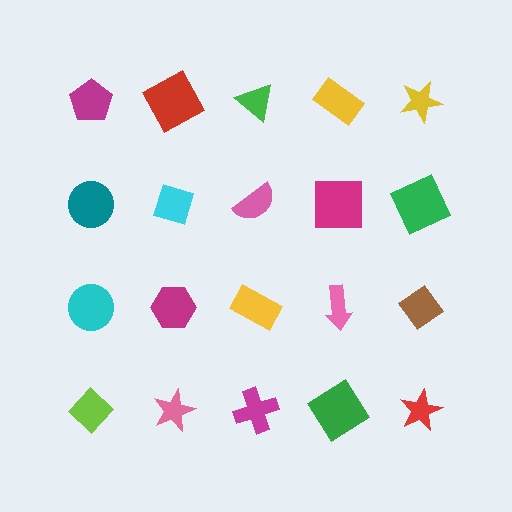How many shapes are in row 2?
5 shapes.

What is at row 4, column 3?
A magenta cross.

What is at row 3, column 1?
A cyan circle.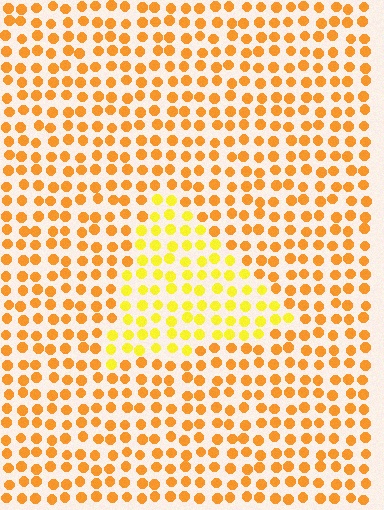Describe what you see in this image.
The image is filled with small orange elements in a uniform arrangement. A triangle-shaped region is visible where the elements are tinted to a slightly different hue, forming a subtle color boundary.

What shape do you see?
I see a triangle.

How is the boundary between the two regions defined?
The boundary is defined purely by a slight shift in hue (about 28 degrees). Spacing, size, and orientation are identical on both sides.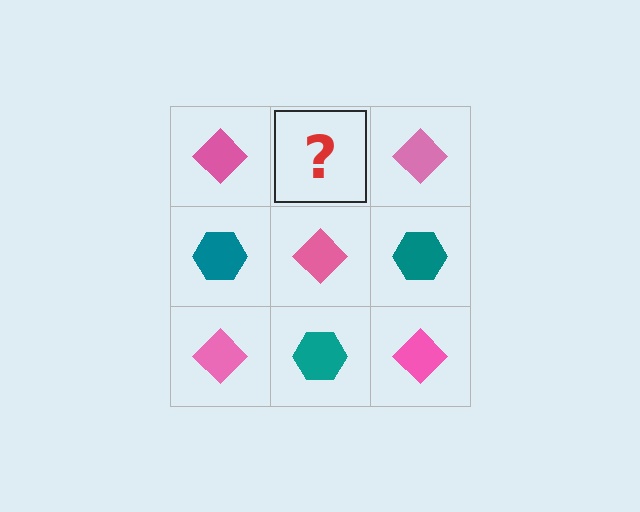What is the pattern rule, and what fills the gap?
The rule is that it alternates pink diamond and teal hexagon in a checkerboard pattern. The gap should be filled with a teal hexagon.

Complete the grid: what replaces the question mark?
The question mark should be replaced with a teal hexagon.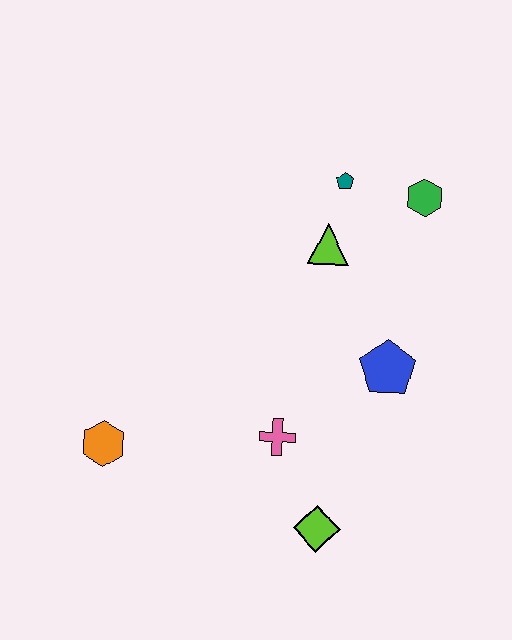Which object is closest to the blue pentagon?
The pink cross is closest to the blue pentagon.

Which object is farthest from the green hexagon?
The orange hexagon is farthest from the green hexagon.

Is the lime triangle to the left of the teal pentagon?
Yes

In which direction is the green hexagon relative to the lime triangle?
The green hexagon is to the right of the lime triangle.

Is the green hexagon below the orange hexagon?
No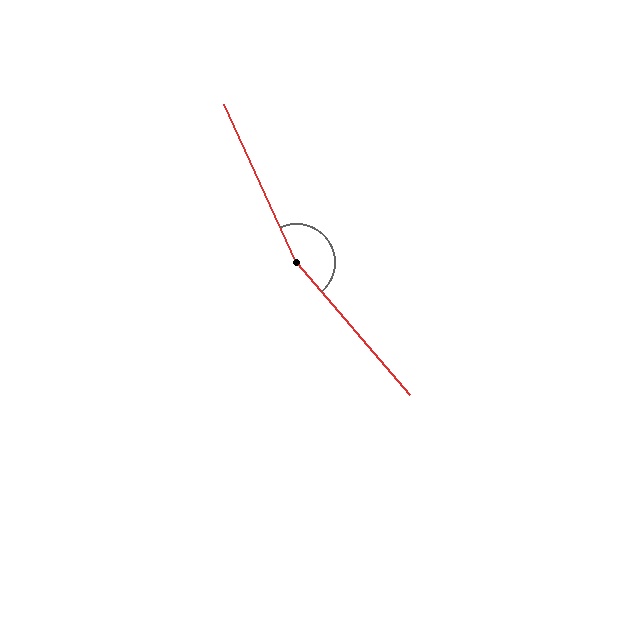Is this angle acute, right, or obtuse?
It is obtuse.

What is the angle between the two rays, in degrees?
Approximately 164 degrees.